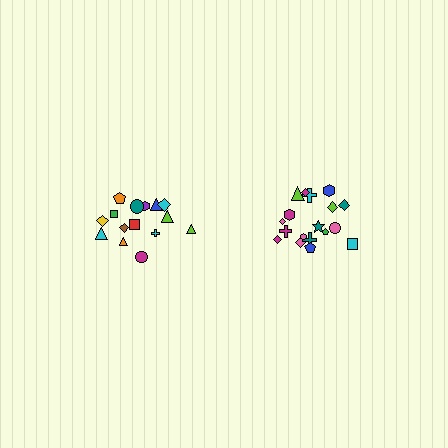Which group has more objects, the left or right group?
The right group.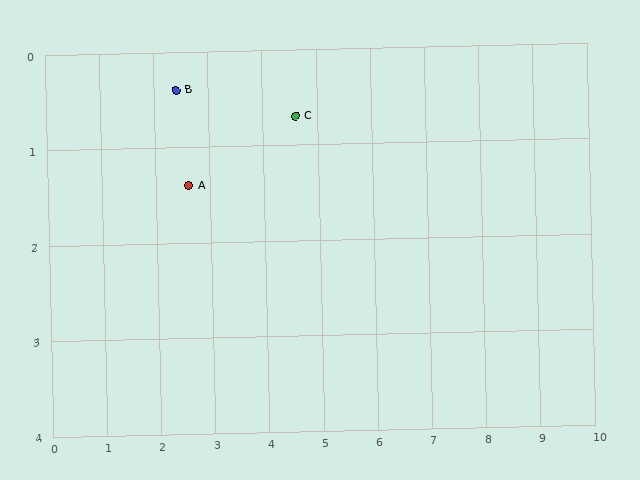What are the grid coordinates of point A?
Point A is at approximately (2.6, 1.4).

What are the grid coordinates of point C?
Point C is at approximately (4.6, 0.7).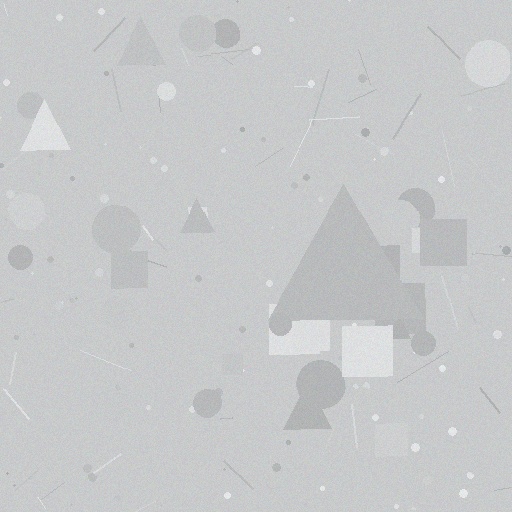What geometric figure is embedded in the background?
A triangle is embedded in the background.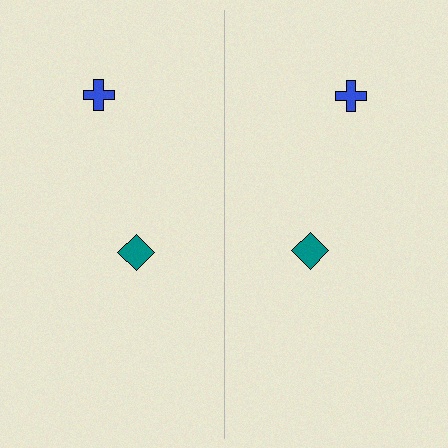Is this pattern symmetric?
Yes, this pattern has bilateral (reflection) symmetry.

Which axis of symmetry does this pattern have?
The pattern has a vertical axis of symmetry running through the center of the image.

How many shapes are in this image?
There are 4 shapes in this image.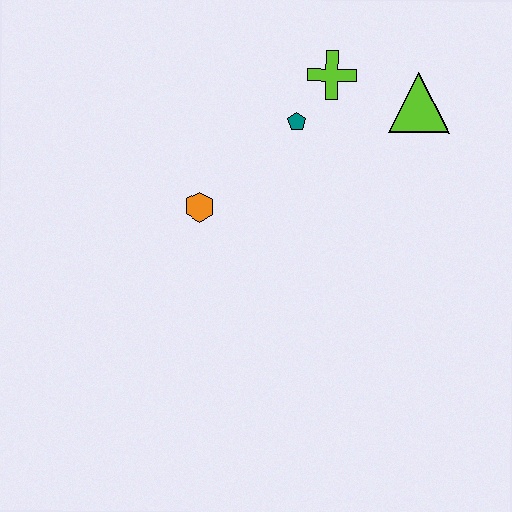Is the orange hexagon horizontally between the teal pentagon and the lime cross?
No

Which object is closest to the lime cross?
The teal pentagon is closest to the lime cross.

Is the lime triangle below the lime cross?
Yes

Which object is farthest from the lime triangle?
The orange hexagon is farthest from the lime triangle.